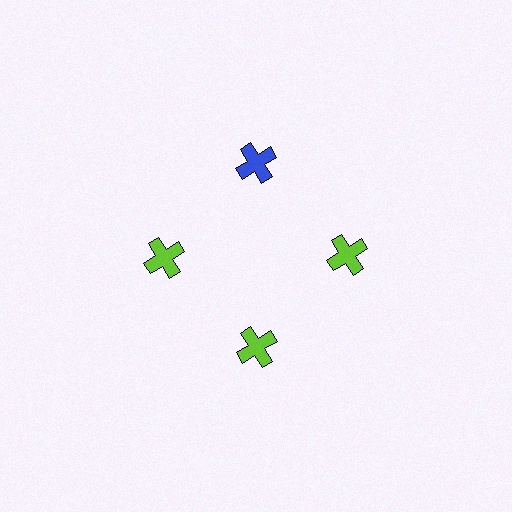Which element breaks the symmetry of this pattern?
The blue cross at roughly the 12 o'clock position breaks the symmetry. All other shapes are lime crosses.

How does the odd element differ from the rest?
It has a different color: blue instead of lime.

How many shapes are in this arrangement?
There are 4 shapes arranged in a ring pattern.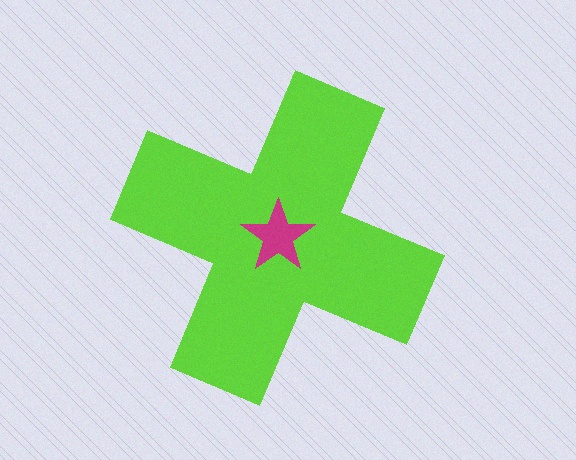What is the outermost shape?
The lime cross.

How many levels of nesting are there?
2.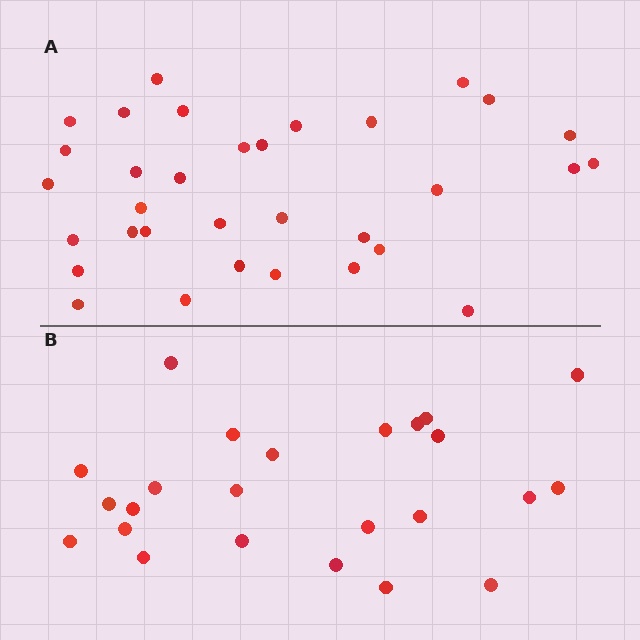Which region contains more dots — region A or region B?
Region A (the top region) has more dots.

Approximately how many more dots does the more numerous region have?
Region A has roughly 8 or so more dots than region B.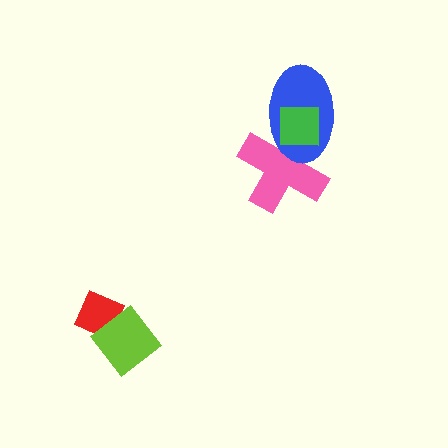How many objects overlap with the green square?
2 objects overlap with the green square.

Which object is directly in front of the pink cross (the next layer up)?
The blue ellipse is directly in front of the pink cross.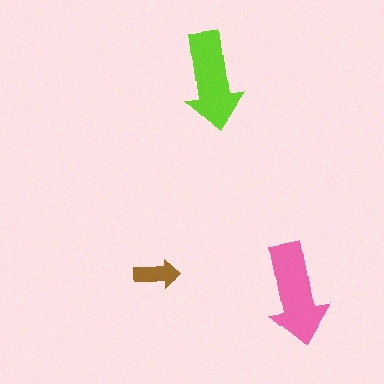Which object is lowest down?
The pink arrow is bottommost.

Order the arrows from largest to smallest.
the pink one, the lime one, the brown one.